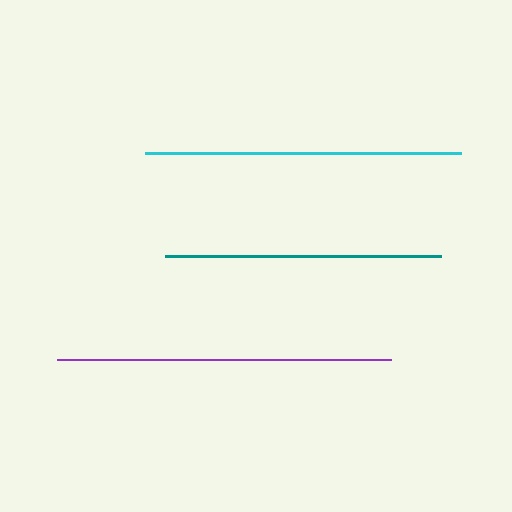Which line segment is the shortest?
The teal line is the shortest at approximately 276 pixels.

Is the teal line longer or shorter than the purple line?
The purple line is longer than the teal line.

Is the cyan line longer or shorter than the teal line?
The cyan line is longer than the teal line.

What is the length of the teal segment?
The teal segment is approximately 276 pixels long.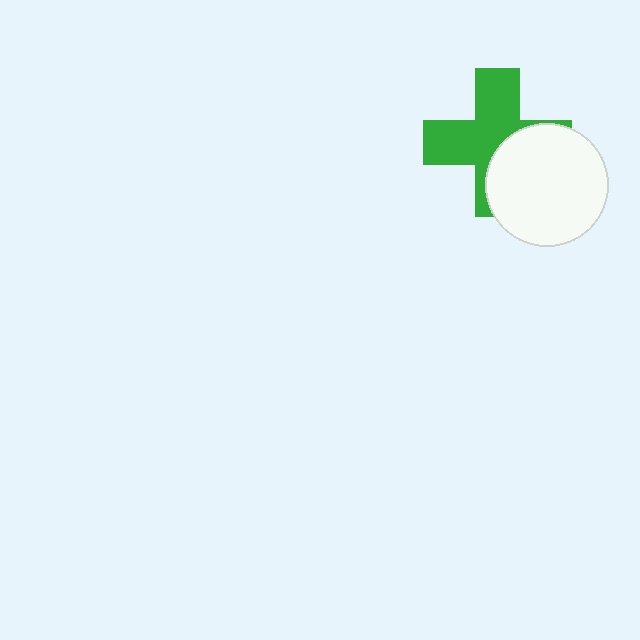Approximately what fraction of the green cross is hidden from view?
Roughly 39% of the green cross is hidden behind the white circle.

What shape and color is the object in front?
The object in front is a white circle.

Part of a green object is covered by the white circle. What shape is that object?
It is a cross.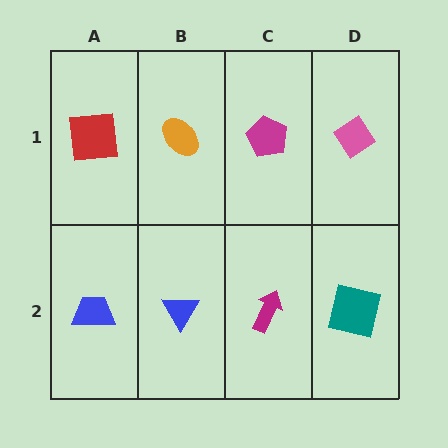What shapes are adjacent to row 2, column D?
A pink diamond (row 1, column D), a magenta arrow (row 2, column C).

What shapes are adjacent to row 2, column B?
An orange ellipse (row 1, column B), a blue trapezoid (row 2, column A), a magenta arrow (row 2, column C).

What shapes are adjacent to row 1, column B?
A blue triangle (row 2, column B), a red square (row 1, column A), a magenta pentagon (row 1, column C).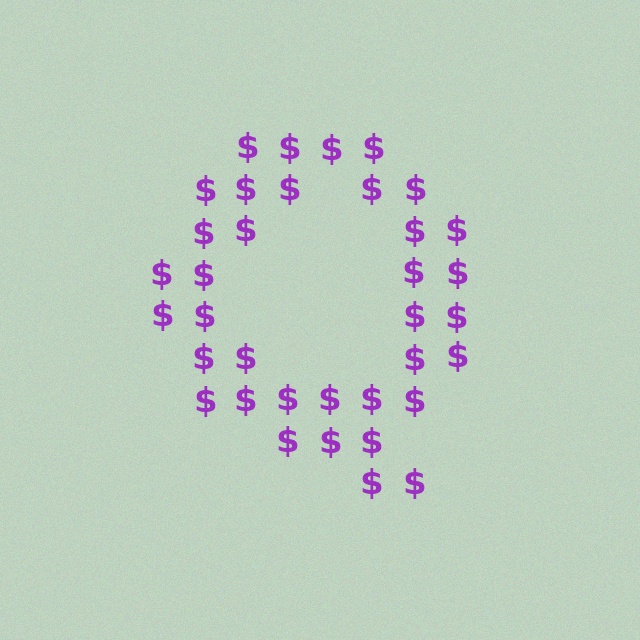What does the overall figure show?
The overall figure shows the letter Q.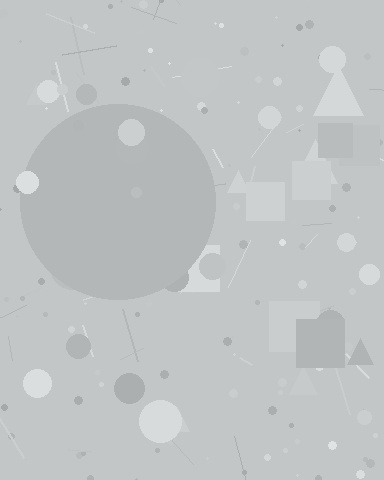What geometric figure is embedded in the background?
A circle is embedded in the background.